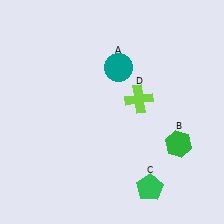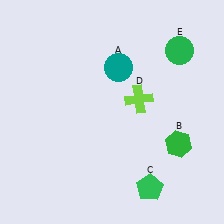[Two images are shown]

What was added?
A green circle (E) was added in Image 2.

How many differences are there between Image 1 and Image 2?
There is 1 difference between the two images.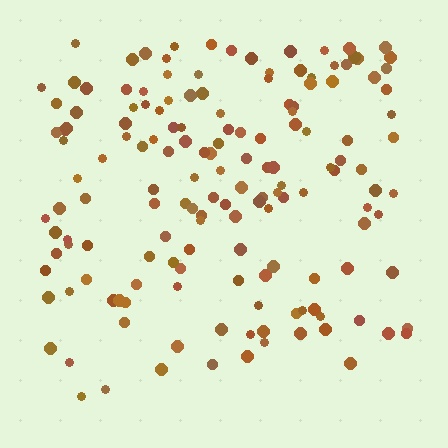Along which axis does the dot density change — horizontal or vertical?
Vertical.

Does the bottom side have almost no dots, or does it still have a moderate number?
Still a moderate number, just noticeably fewer than the top.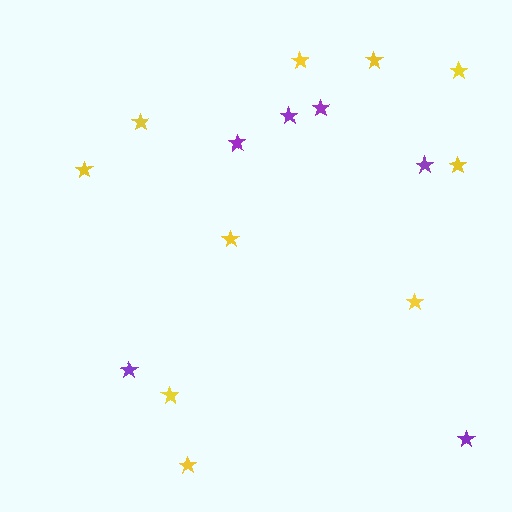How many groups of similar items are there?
There are 2 groups: one group of yellow stars (10) and one group of purple stars (6).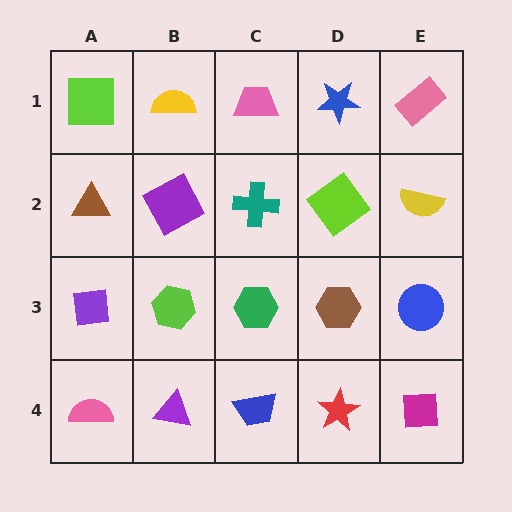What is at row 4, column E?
A magenta square.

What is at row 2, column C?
A teal cross.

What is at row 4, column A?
A pink semicircle.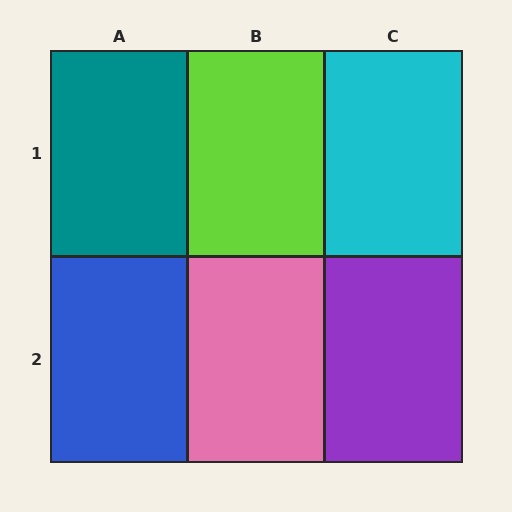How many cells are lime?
1 cell is lime.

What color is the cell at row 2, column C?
Purple.